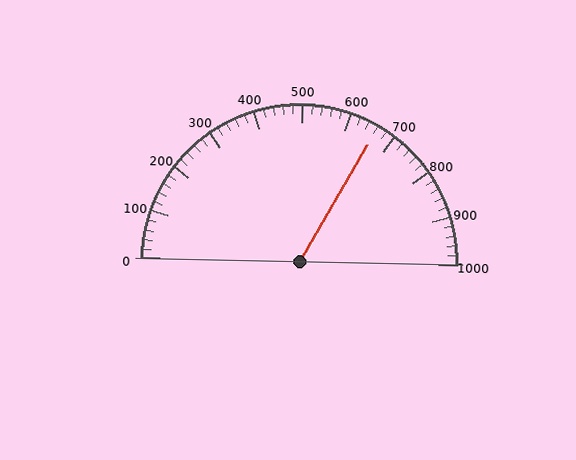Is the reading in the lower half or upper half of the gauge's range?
The reading is in the upper half of the range (0 to 1000).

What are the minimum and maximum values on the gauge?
The gauge ranges from 0 to 1000.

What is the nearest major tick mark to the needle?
The nearest major tick mark is 700.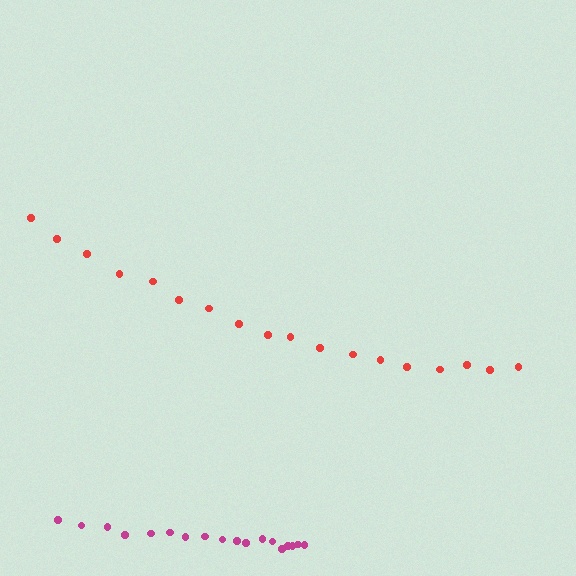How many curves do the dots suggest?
There are 2 distinct paths.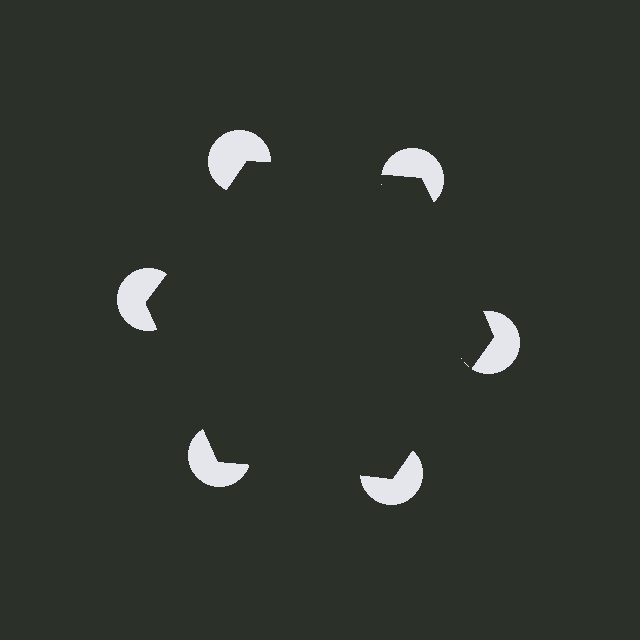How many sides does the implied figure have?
6 sides.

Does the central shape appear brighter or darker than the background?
It typically appears slightly darker than the background, even though no actual brightness change is drawn.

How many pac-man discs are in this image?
There are 6 — one at each vertex of the illusory hexagon.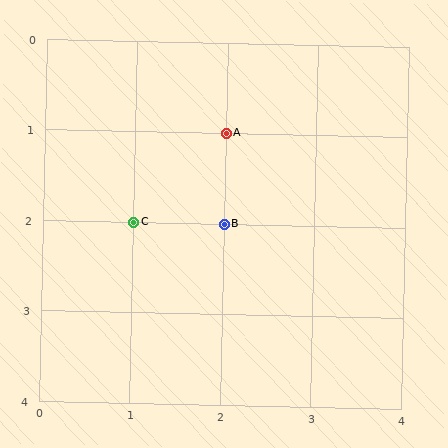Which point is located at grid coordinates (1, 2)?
Point C is at (1, 2).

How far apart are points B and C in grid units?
Points B and C are 1 column apart.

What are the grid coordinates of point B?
Point B is at grid coordinates (2, 2).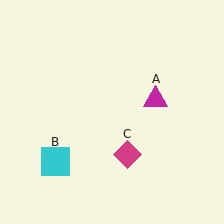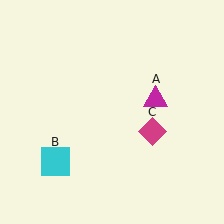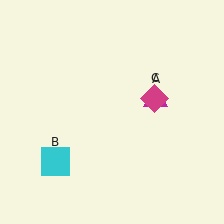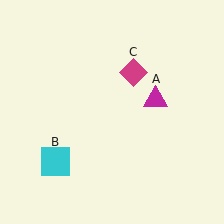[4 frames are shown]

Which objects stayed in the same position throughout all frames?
Magenta triangle (object A) and cyan square (object B) remained stationary.